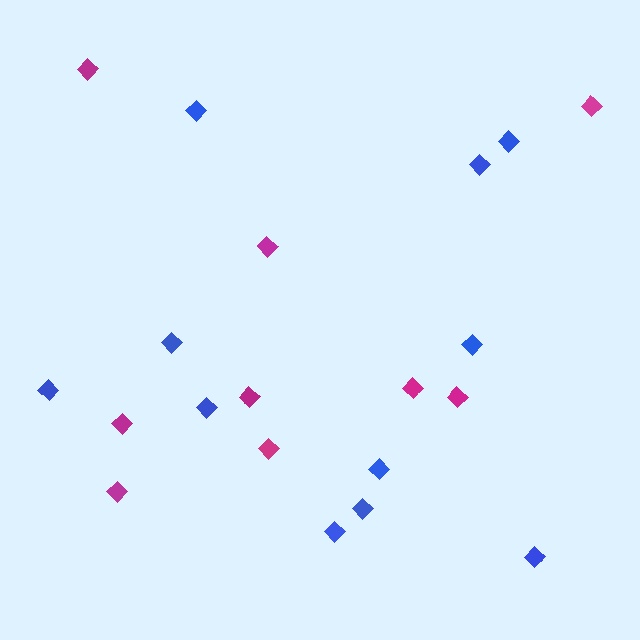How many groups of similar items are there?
There are 2 groups: one group of blue diamonds (11) and one group of magenta diamonds (9).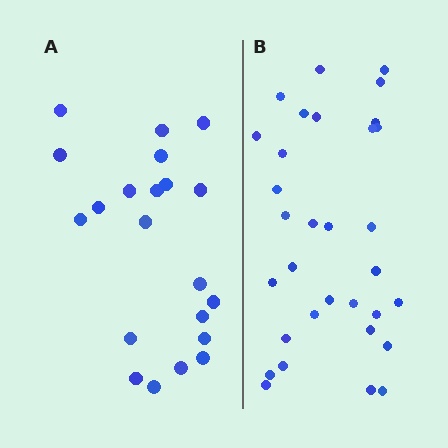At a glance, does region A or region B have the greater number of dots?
Region B (the right region) has more dots.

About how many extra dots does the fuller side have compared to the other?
Region B has roughly 12 or so more dots than region A.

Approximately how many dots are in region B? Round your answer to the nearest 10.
About 30 dots. (The exact count is 32, which rounds to 30.)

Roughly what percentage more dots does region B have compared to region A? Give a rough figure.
About 50% more.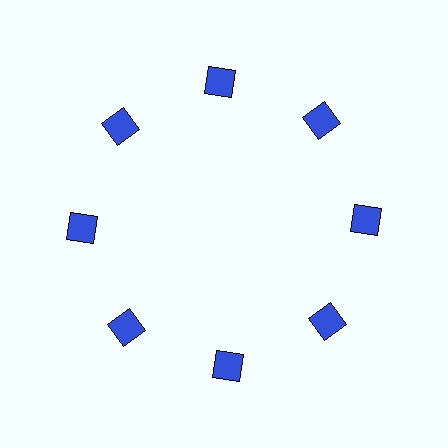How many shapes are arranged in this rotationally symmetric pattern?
There are 8 shapes, arranged in 8 groups of 1.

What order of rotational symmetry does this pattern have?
This pattern has 8-fold rotational symmetry.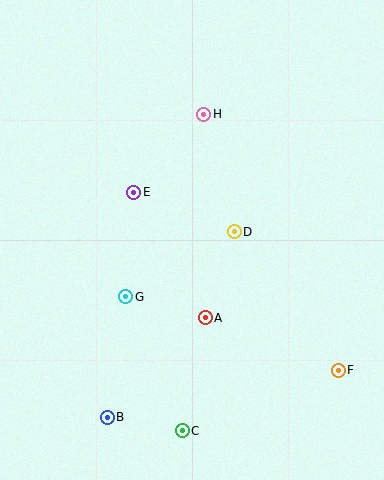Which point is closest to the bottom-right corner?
Point F is closest to the bottom-right corner.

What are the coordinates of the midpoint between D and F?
The midpoint between D and F is at (286, 301).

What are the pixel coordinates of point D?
Point D is at (234, 232).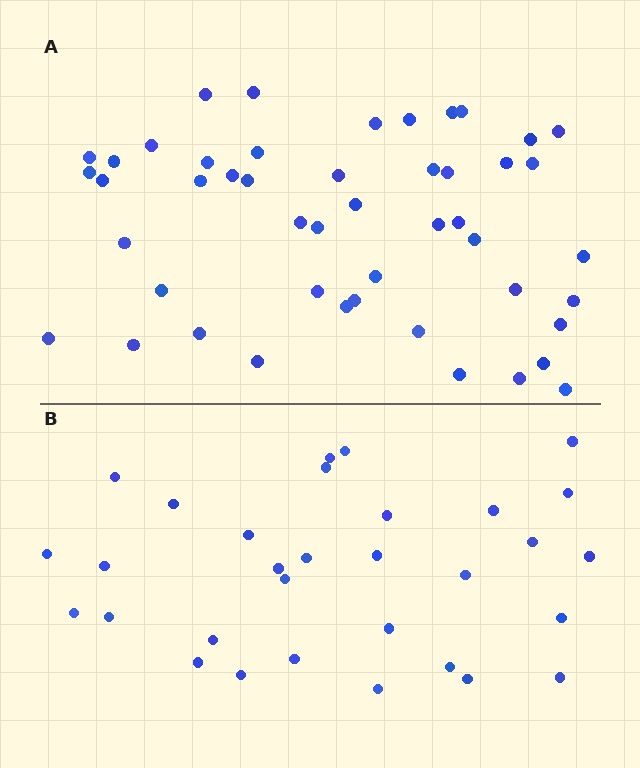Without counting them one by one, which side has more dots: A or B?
Region A (the top region) has more dots.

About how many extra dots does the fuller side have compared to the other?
Region A has approximately 15 more dots than region B.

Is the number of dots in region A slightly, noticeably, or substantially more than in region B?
Region A has substantially more. The ratio is roughly 1.5 to 1.